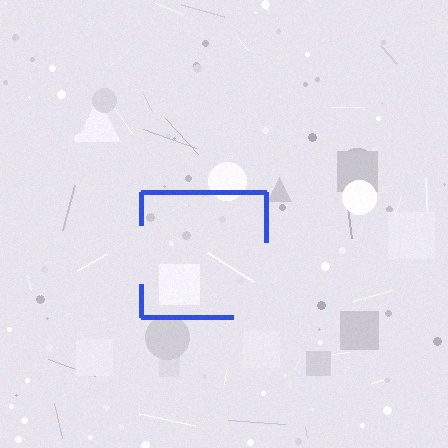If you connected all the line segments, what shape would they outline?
They would outline a square.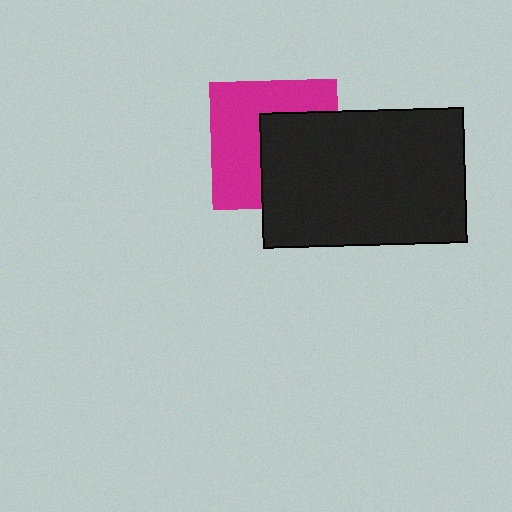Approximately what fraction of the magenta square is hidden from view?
Roughly 46% of the magenta square is hidden behind the black rectangle.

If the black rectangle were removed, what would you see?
You would see the complete magenta square.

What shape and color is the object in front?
The object in front is a black rectangle.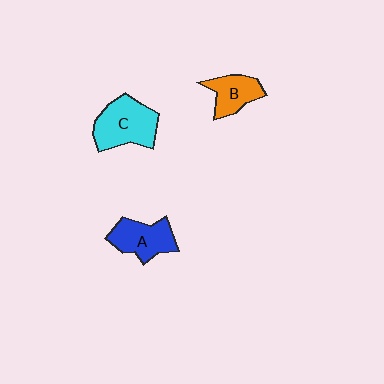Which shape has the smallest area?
Shape B (orange).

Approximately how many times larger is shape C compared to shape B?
Approximately 1.6 times.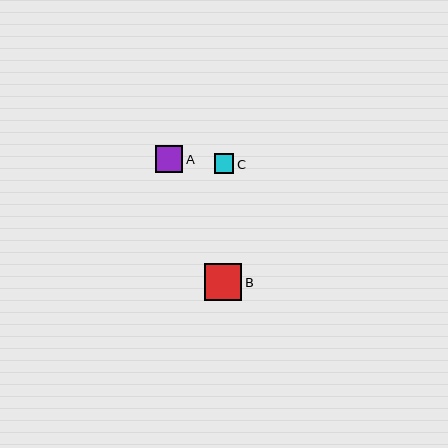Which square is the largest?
Square B is the largest with a size of approximately 37 pixels.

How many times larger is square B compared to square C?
Square B is approximately 1.9 times the size of square C.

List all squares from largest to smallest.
From largest to smallest: B, A, C.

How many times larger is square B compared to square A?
Square B is approximately 1.4 times the size of square A.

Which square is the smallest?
Square C is the smallest with a size of approximately 19 pixels.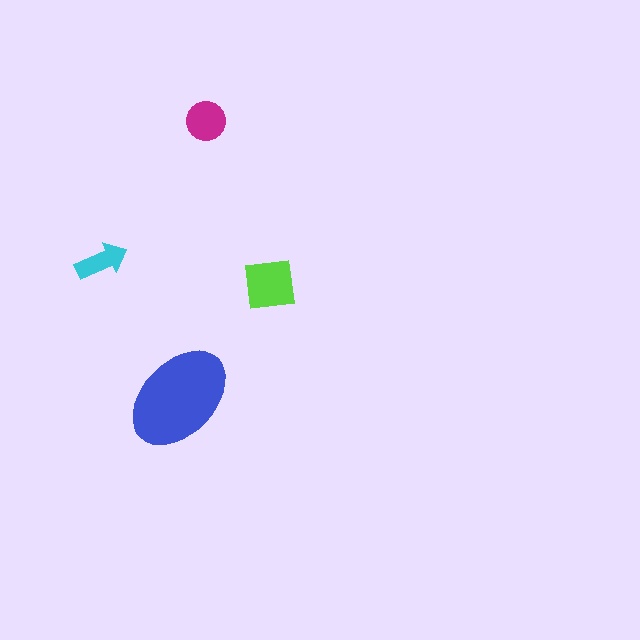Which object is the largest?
The blue ellipse.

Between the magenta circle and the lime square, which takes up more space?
The lime square.